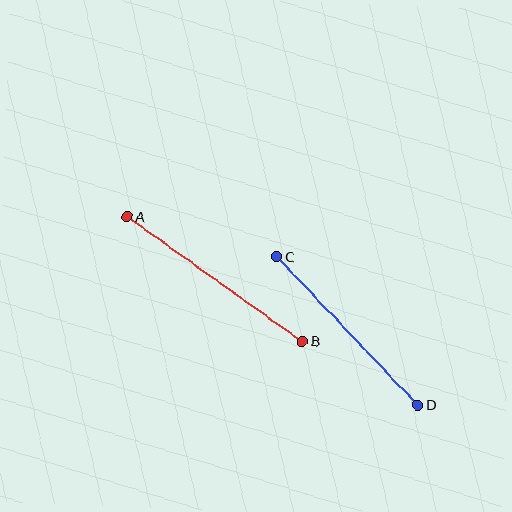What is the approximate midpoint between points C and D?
The midpoint is at approximately (347, 331) pixels.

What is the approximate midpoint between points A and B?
The midpoint is at approximately (215, 279) pixels.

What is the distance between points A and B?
The distance is approximately 215 pixels.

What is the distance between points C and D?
The distance is approximately 205 pixels.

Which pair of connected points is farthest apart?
Points A and B are farthest apart.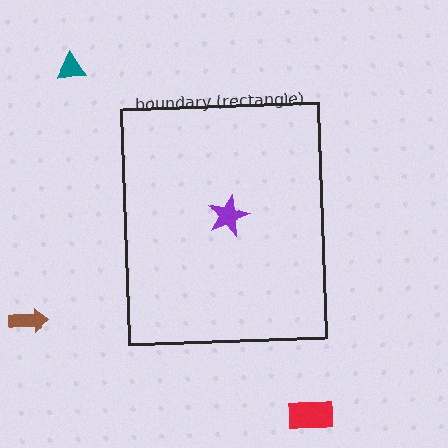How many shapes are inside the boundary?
1 inside, 3 outside.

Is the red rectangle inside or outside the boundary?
Outside.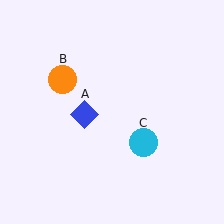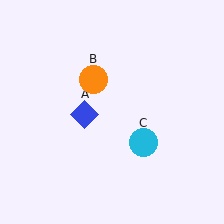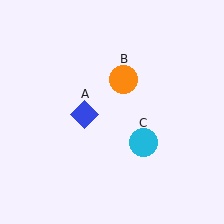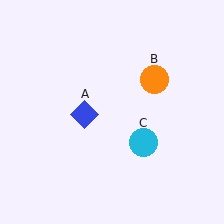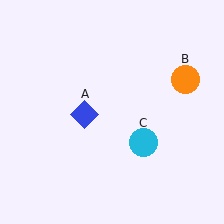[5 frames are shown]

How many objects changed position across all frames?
1 object changed position: orange circle (object B).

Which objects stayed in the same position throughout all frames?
Blue diamond (object A) and cyan circle (object C) remained stationary.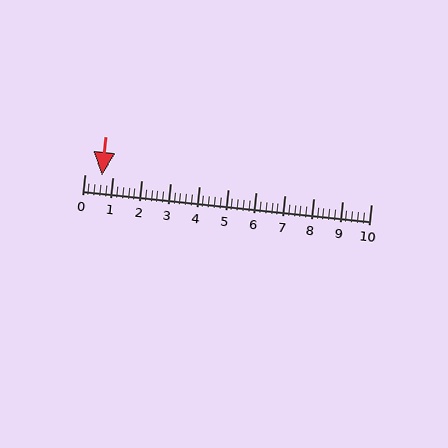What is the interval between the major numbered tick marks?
The major tick marks are spaced 1 units apart.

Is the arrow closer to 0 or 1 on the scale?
The arrow is closer to 1.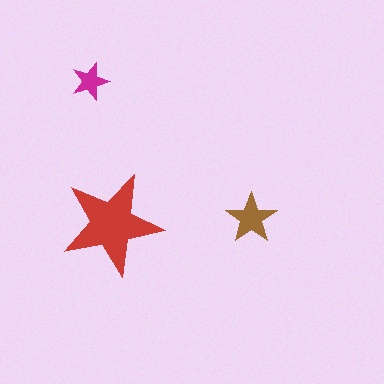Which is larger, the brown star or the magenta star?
The brown one.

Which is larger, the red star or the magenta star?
The red one.